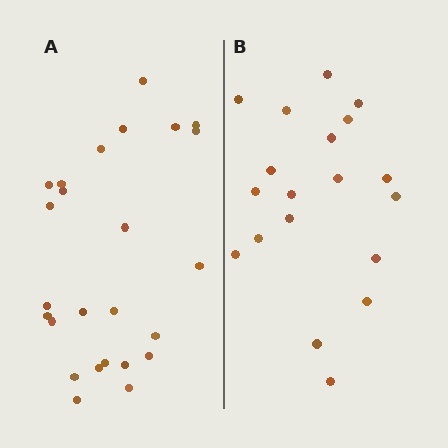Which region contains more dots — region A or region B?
Region A (the left region) has more dots.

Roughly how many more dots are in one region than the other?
Region A has about 6 more dots than region B.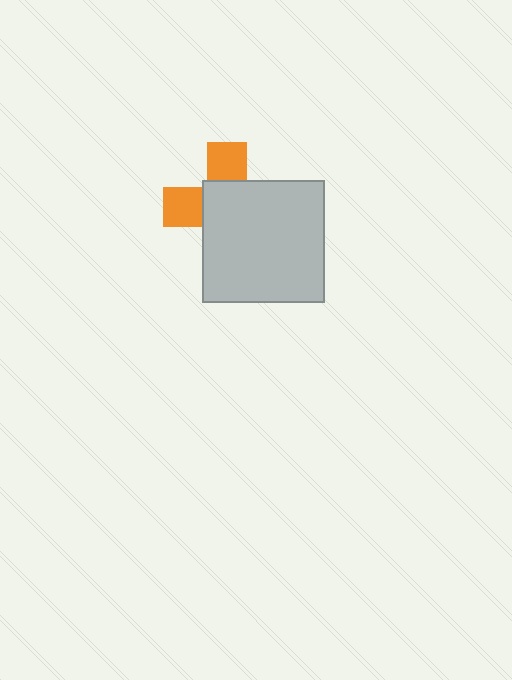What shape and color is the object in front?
The object in front is a light gray square.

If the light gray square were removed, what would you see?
You would see the complete orange cross.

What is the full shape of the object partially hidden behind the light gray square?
The partially hidden object is an orange cross.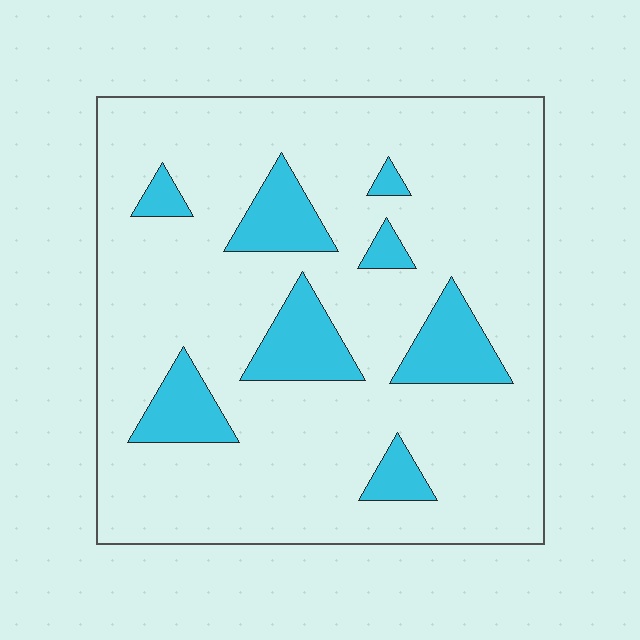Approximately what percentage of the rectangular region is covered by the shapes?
Approximately 15%.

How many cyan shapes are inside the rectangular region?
8.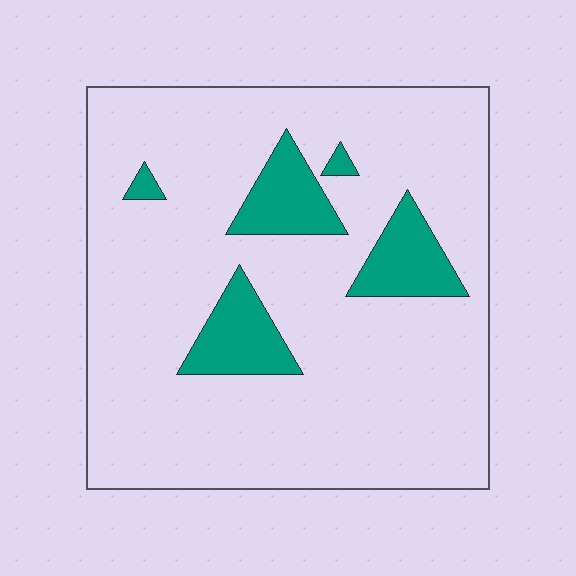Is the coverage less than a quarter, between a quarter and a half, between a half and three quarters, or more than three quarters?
Less than a quarter.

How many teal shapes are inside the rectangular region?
5.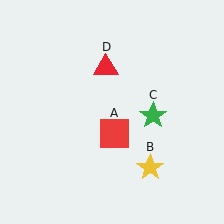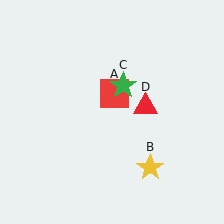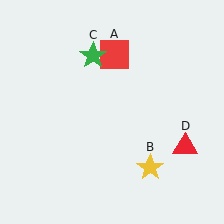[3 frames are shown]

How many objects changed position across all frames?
3 objects changed position: red square (object A), green star (object C), red triangle (object D).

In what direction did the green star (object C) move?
The green star (object C) moved up and to the left.